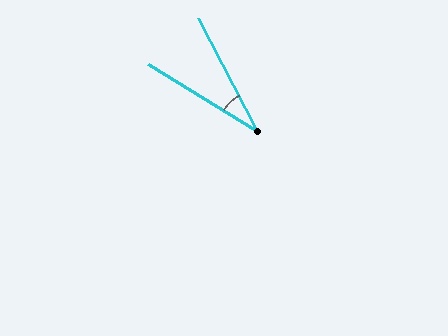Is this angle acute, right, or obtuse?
It is acute.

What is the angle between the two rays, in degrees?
Approximately 31 degrees.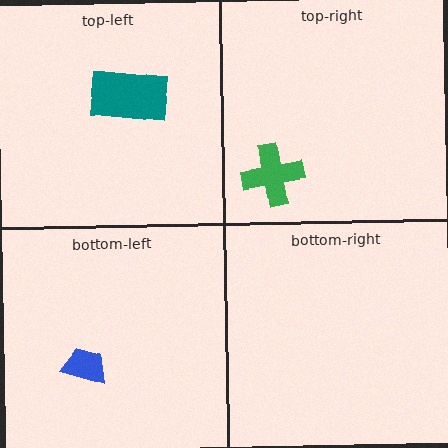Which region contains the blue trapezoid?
The bottom-left region.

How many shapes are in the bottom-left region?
1.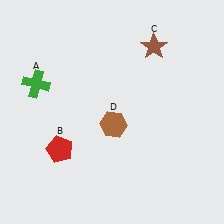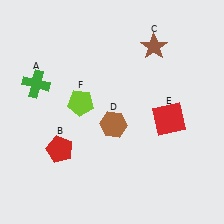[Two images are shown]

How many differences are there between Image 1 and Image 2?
There are 2 differences between the two images.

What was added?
A red square (E), a lime pentagon (F) were added in Image 2.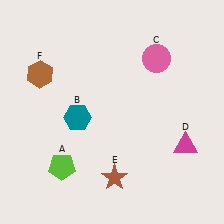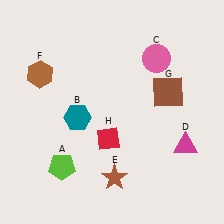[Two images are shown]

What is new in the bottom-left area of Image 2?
A red diamond (H) was added in the bottom-left area of Image 2.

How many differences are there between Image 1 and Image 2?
There are 2 differences between the two images.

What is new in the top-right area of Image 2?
A brown square (G) was added in the top-right area of Image 2.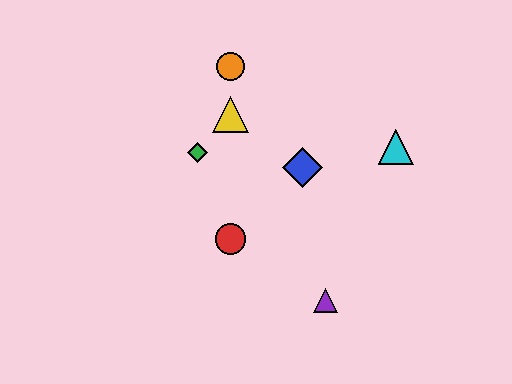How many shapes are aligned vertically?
3 shapes (the red circle, the yellow triangle, the orange circle) are aligned vertically.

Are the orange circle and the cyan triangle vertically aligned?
No, the orange circle is at x≈231 and the cyan triangle is at x≈396.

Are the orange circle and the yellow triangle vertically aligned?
Yes, both are at x≈231.